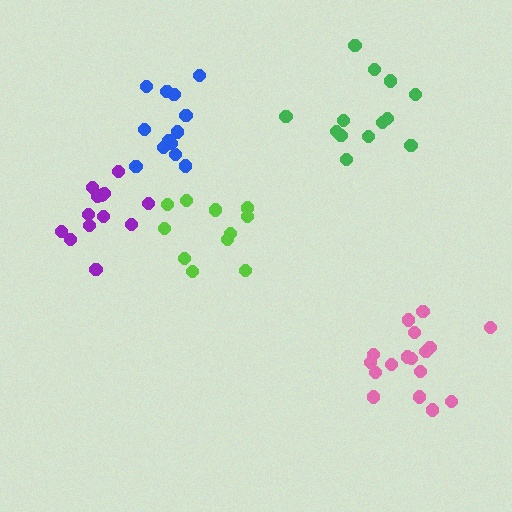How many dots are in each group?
Group 1: 17 dots, Group 2: 13 dots, Group 3: 11 dots, Group 4: 13 dots, Group 5: 13 dots (67 total).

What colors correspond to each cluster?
The clusters are colored: pink, green, lime, purple, blue.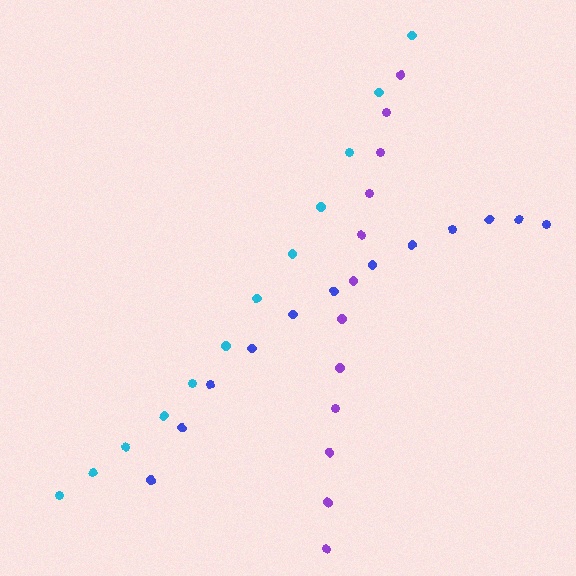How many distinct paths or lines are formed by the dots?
There are 3 distinct paths.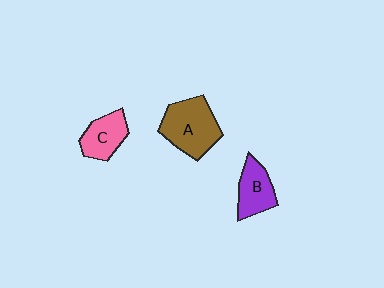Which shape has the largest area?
Shape A (brown).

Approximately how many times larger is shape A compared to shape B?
Approximately 1.5 times.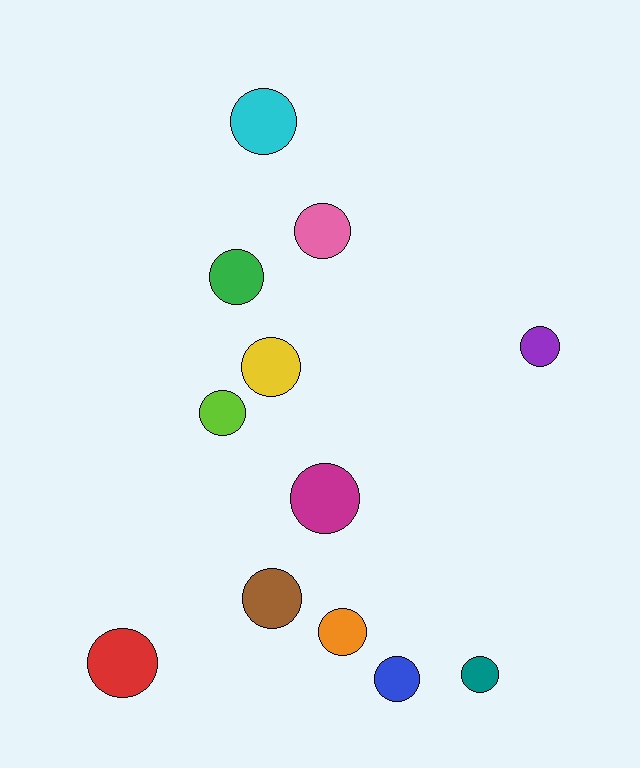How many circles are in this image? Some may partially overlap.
There are 12 circles.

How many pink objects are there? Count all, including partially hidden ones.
There is 1 pink object.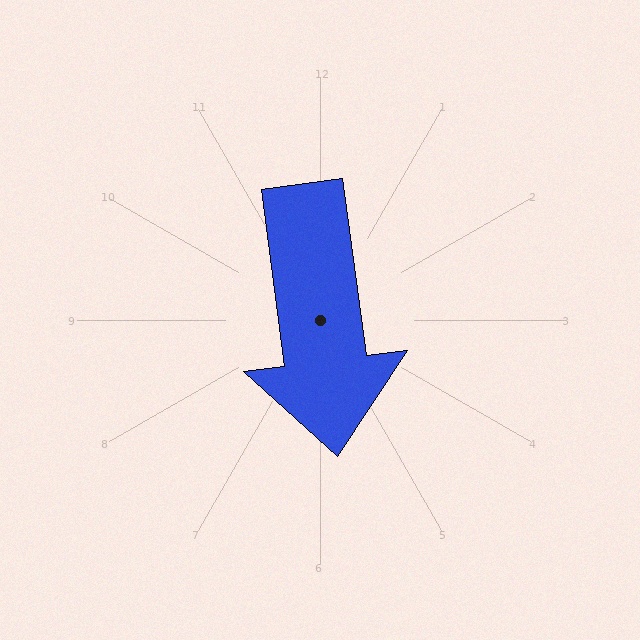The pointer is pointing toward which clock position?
Roughly 6 o'clock.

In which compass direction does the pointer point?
South.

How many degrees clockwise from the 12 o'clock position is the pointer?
Approximately 172 degrees.